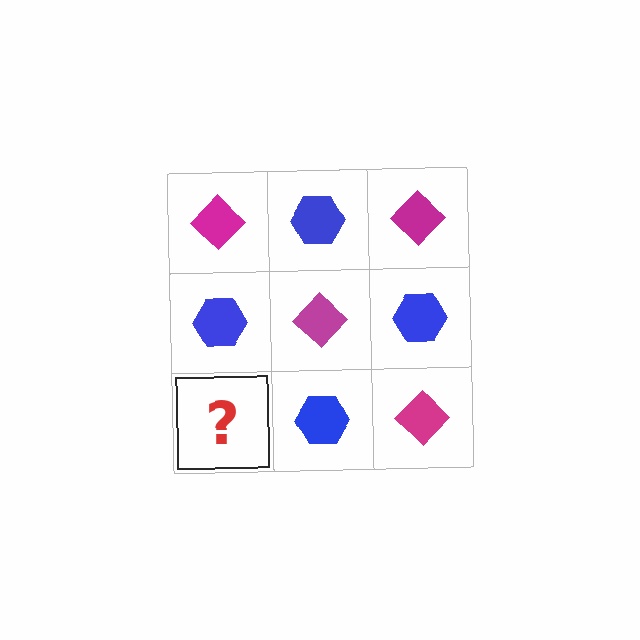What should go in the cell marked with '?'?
The missing cell should contain a magenta diamond.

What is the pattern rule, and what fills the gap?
The rule is that it alternates magenta diamond and blue hexagon in a checkerboard pattern. The gap should be filled with a magenta diamond.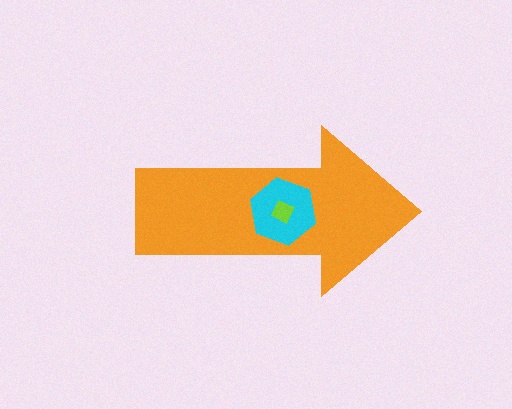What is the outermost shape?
The orange arrow.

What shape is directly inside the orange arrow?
The cyan hexagon.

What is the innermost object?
The lime square.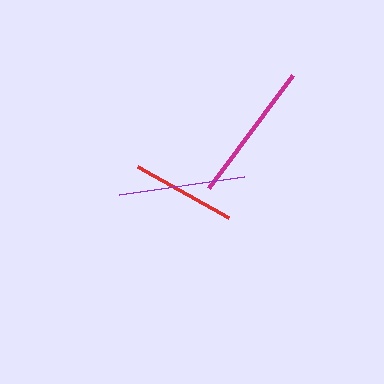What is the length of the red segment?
The red segment is approximately 104 pixels long.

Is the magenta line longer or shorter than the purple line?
The magenta line is longer than the purple line.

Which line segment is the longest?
The magenta line is the longest at approximately 142 pixels.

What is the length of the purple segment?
The purple segment is approximately 126 pixels long.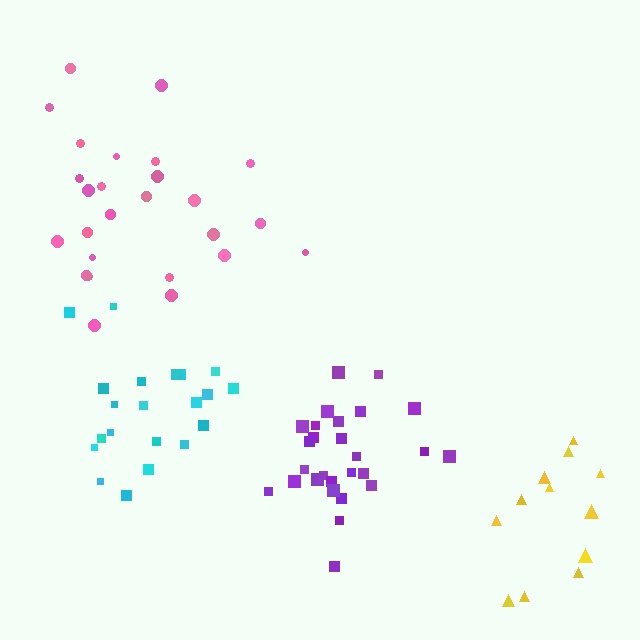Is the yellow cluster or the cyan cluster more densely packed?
Cyan.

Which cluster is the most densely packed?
Purple.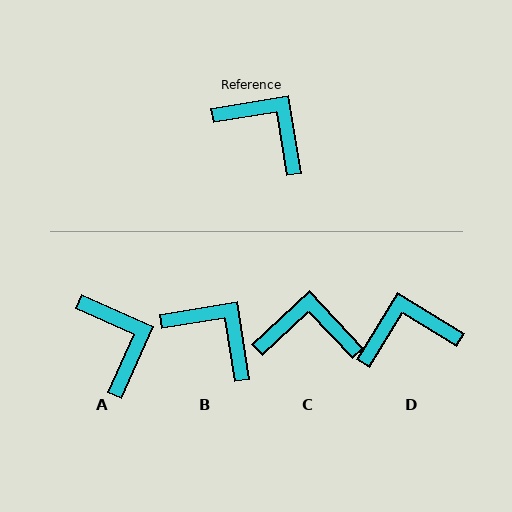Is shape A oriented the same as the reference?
No, it is off by about 33 degrees.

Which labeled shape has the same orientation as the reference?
B.